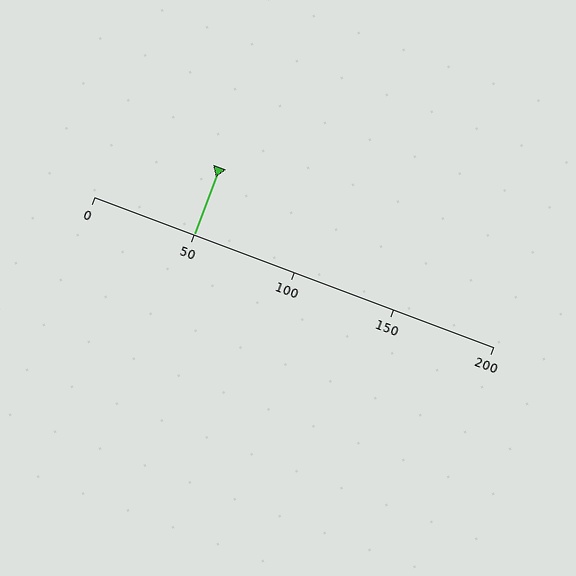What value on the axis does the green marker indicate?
The marker indicates approximately 50.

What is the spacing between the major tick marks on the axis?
The major ticks are spaced 50 apart.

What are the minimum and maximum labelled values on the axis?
The axis runs from 0 to 200.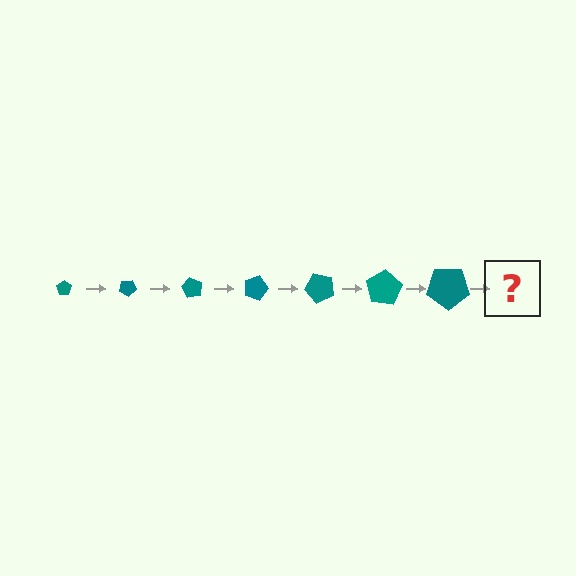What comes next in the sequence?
The next element should be a pentagon, larger than the previous one and rotated 210 degrees from the start.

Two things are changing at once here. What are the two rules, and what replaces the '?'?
The two rules are that the pentagon grows larger each step and it rotates 30 degrees each step. The '?' should be a pentagon, larger than the previous one and rotated 210 degrees from the start.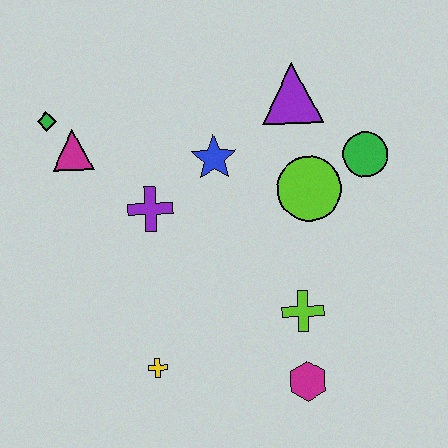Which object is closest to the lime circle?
The green circle is closest to the lime circle.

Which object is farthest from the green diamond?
The magenta hexagon is farthest from the green diamond.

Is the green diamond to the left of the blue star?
Yes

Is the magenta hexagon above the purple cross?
No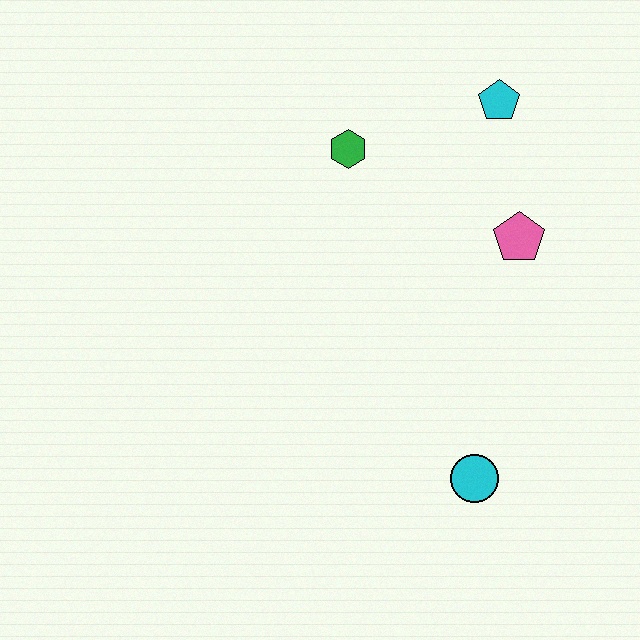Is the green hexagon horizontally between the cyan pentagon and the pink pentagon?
No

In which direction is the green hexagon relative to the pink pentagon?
The green hexagon is to the left of the pink pentagon.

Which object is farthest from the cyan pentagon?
The cyan circle is farthest from the cyan pentagon.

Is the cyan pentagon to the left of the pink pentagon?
Yes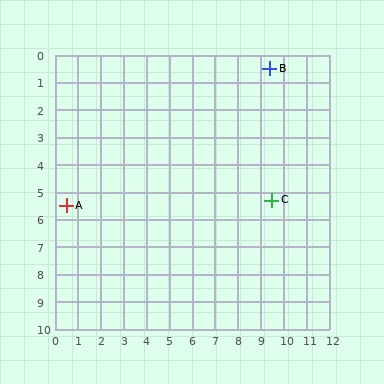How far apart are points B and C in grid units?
Points B and C are about 4.8 grid units apart.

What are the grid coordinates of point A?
Point A is at approximately (0.5, 5.5).